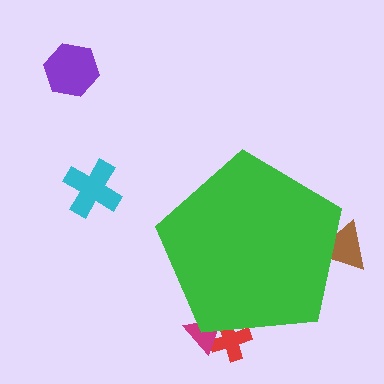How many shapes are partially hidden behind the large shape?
3 shapes are partially hidden.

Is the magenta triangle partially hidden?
Yes, the magenta triangle is partially hidden behind the green pentagon.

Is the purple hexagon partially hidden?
No, the purple hexagon is fully visible.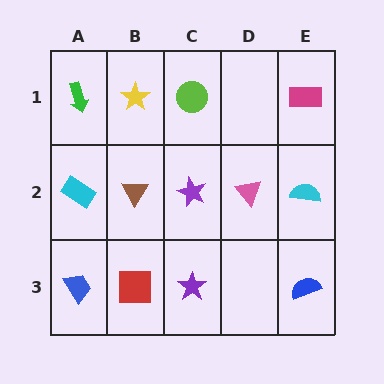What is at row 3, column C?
A purple star.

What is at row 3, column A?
A blue trapezoid.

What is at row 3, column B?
A red square.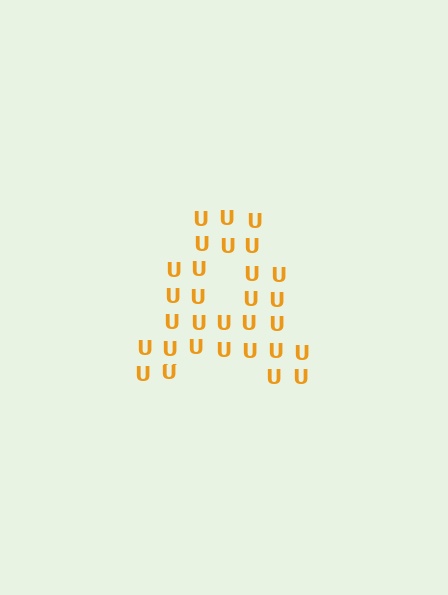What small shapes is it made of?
It is made of small letter U's.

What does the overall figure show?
The overall figure shows the letter A.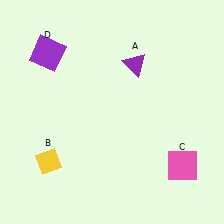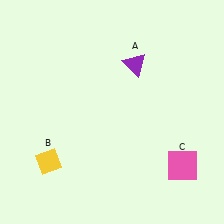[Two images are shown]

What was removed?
The purple square (D) was removed in Image 2.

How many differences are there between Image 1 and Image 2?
There is 1 difference between the two images.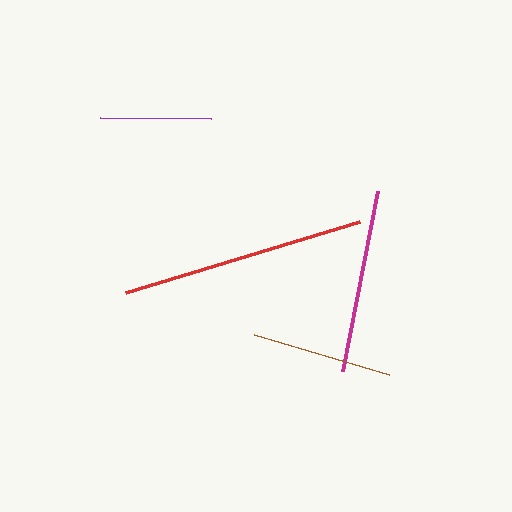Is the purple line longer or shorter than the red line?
The red line is longer than the purple line.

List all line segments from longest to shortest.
From longest to shortest: red, magenta, brown, purple.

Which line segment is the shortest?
The purple line is the shortest at approximately 111 pixels.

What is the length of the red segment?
The red segment is approximately 245 pixels long.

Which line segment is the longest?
The red line is the longest at approximately 245 pixels.